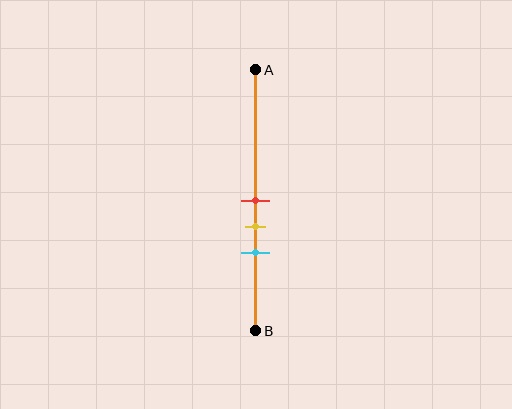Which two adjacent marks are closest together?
The red and yellow marks are the closest adjacent pair.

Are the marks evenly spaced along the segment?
Yes, the marks are approximately evenly spaced.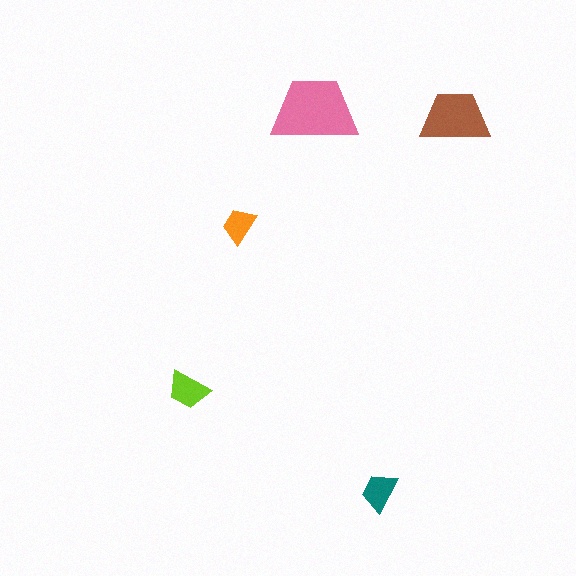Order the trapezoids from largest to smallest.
the pink one, the brown one, the lime one, the teal one, the orange one.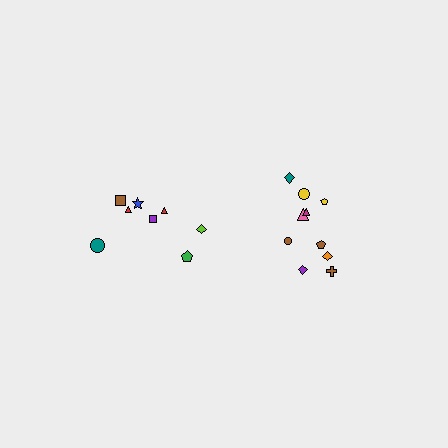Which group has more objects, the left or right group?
The right group.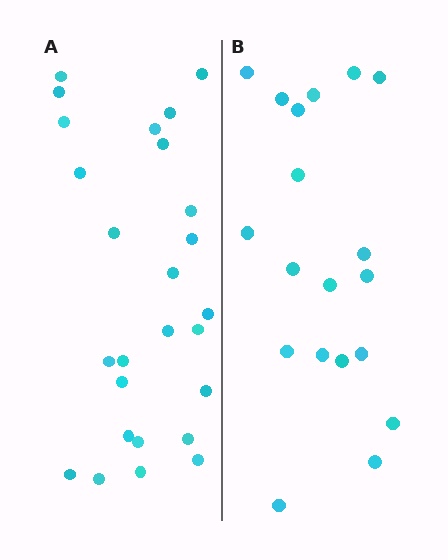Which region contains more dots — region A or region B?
Region A (the left region) has more dots.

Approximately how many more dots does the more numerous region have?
Region A has roughly 8 or so more dots than region B.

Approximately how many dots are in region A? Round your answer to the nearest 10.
About 30 dots. (The exact count is 26, which rounds to 30.)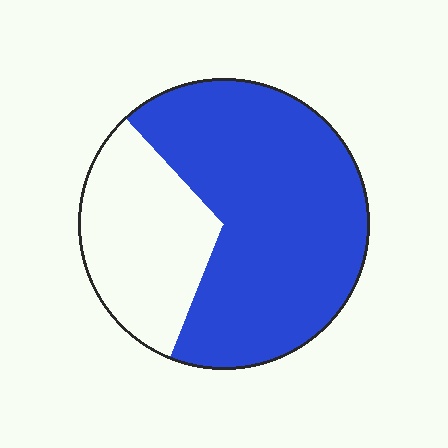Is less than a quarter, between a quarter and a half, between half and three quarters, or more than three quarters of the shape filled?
Between half and three quarters.